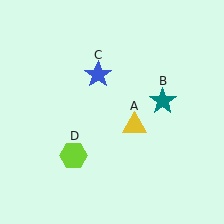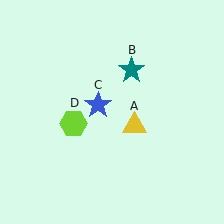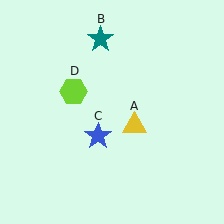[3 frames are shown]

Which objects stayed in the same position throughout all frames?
Yellow triangle (object A) remained stationary.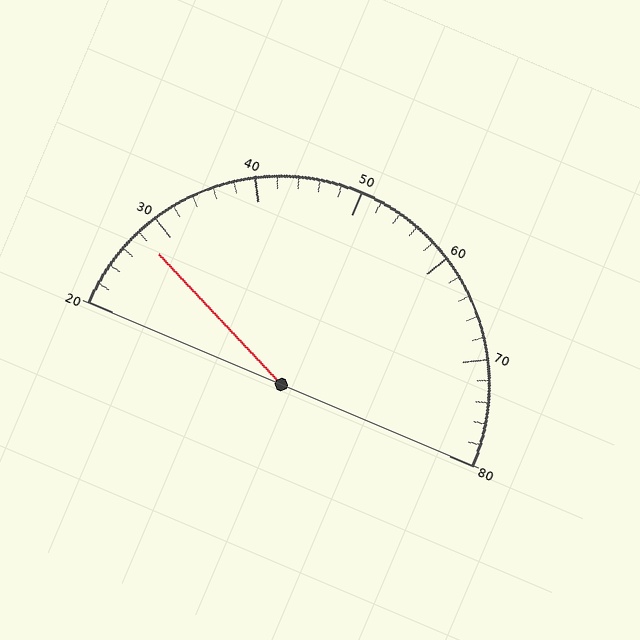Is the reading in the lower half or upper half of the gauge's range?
The reading is in the lower half of the range (20 to 80).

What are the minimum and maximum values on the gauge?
The gauge ranges from 20 to 80.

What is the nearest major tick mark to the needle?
The nearest major tick mark is 30.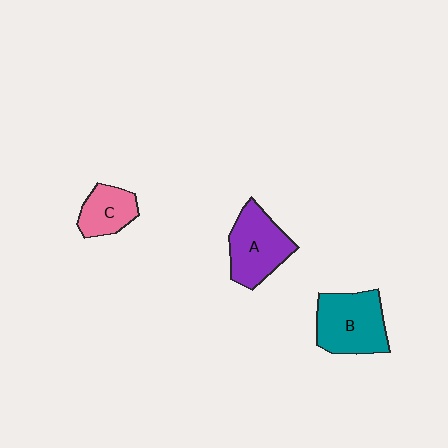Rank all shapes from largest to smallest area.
From largest to smallest: B (teal), A (purple), C (pink).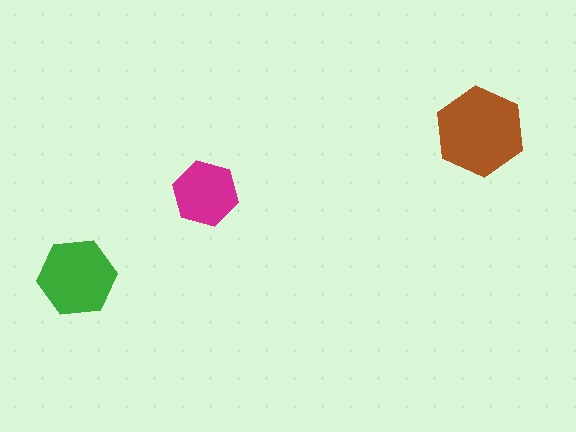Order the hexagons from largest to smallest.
the brown one, the green one, the magenta one.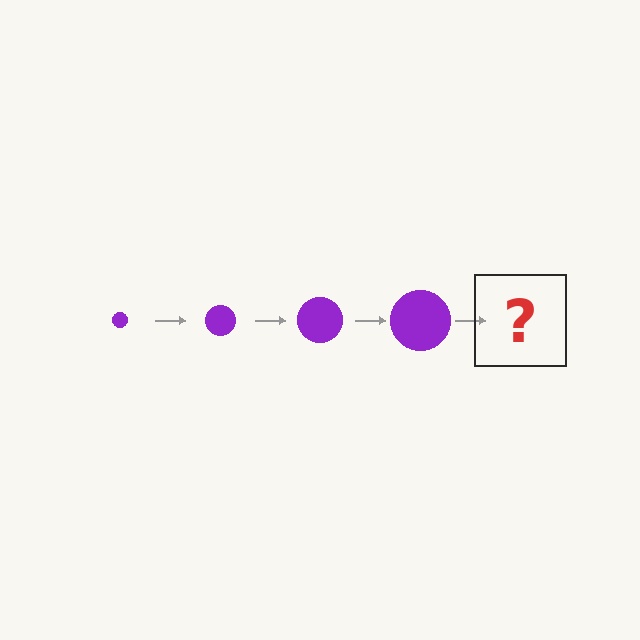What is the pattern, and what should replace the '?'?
The pattern is that the circle gets progressively larger each step. The '?' should be a purple circle, larger than the previous one.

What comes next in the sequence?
The next element should be a purple circle, larger than the previous one.